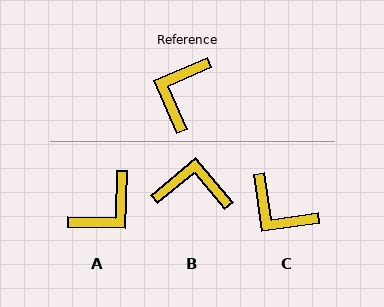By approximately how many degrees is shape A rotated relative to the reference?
Approximately 155 degrees counter-clockwise.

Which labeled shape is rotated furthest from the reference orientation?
A, about 155 degrees away.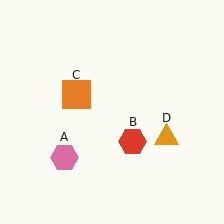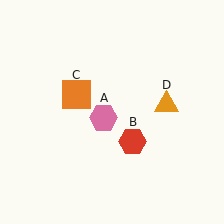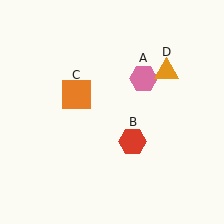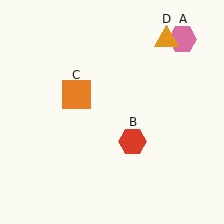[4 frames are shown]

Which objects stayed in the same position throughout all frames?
Red hexagon (object B) and orange square (object C) remained stationary.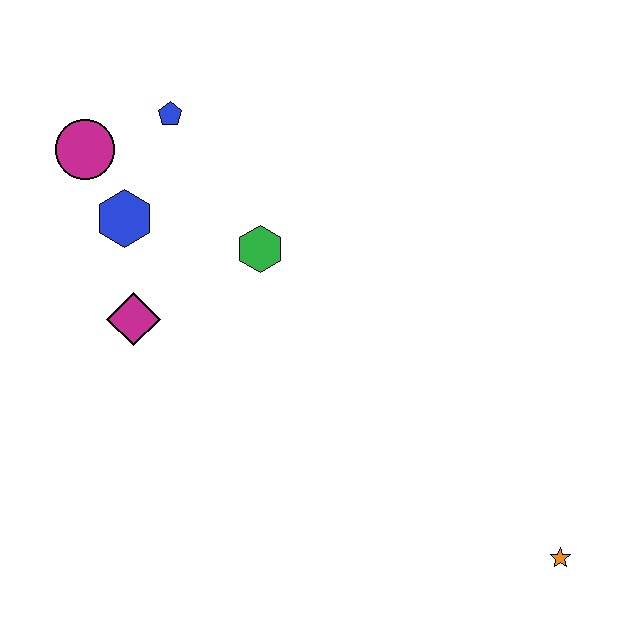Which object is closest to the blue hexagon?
The magenta circle is closest to the blue hexagon.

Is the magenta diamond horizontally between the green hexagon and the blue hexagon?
Yes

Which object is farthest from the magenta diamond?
The orange star is farthest from the magenta diamond.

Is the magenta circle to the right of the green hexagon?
No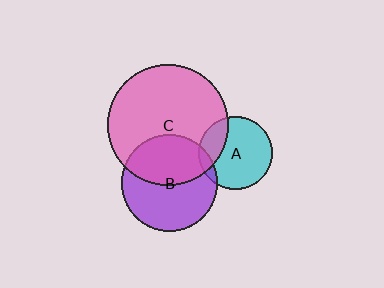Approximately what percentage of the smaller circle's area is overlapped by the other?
Approximately 45%.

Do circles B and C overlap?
Yes.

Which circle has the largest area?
Circle C (pink).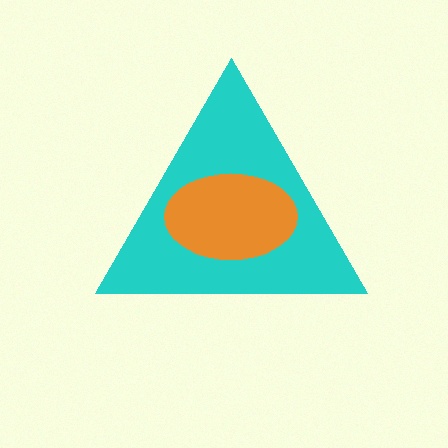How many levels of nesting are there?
2.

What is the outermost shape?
The cyan triangle.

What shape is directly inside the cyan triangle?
The orange ellipse.